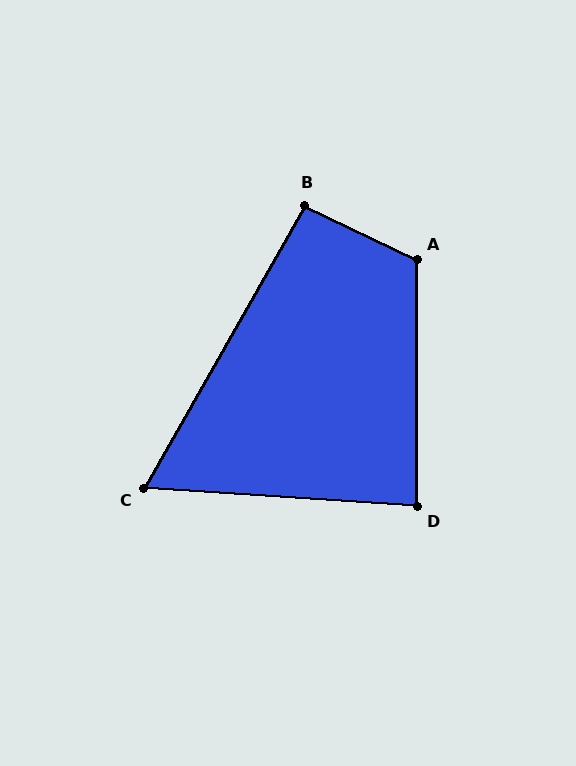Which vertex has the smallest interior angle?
C, at approximately 64 degrees.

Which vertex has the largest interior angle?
A, at approximately 116 degrees.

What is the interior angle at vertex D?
Approximately 86 degrees (approximately right).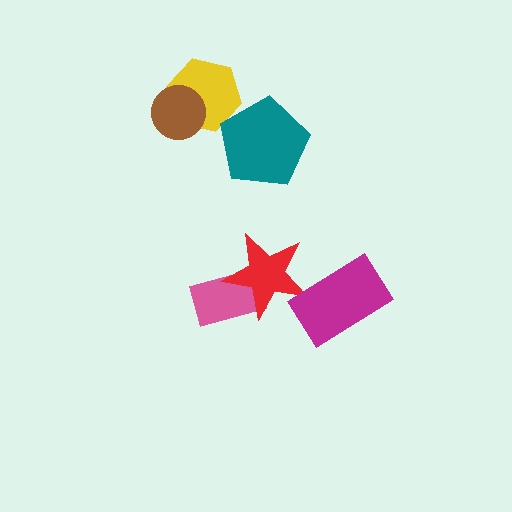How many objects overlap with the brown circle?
1 object overlaps with the brown circle.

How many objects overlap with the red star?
2 objects overlap with the red star.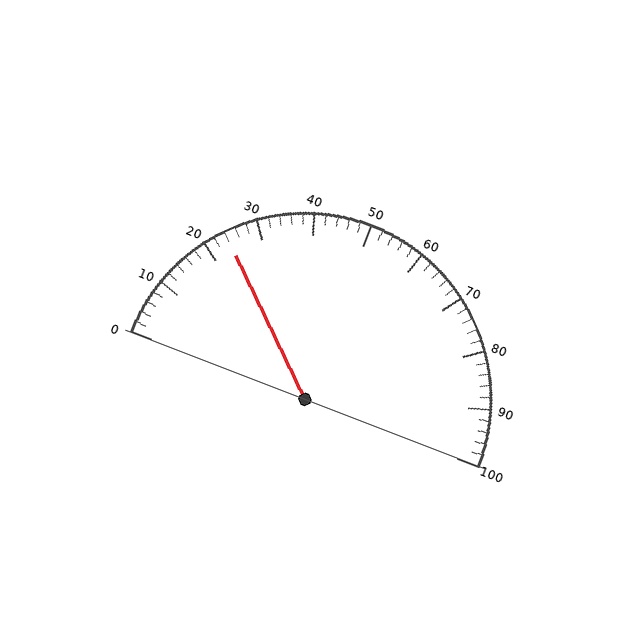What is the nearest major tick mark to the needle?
The nearest major tick mark is 20.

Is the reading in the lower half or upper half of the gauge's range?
The reading is in the lower half of the range (0 to 100).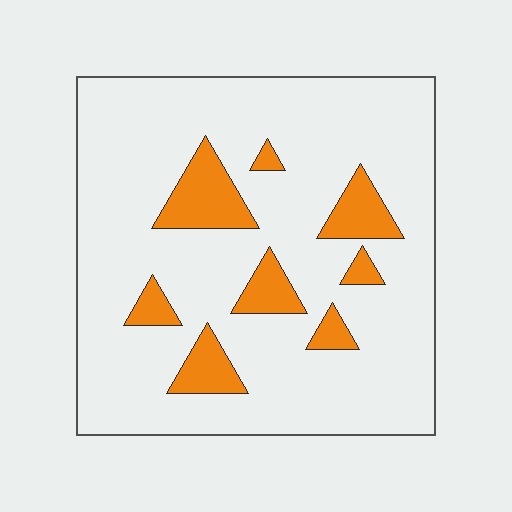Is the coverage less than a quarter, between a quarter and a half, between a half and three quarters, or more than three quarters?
Less than a quarter.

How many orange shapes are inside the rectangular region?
8.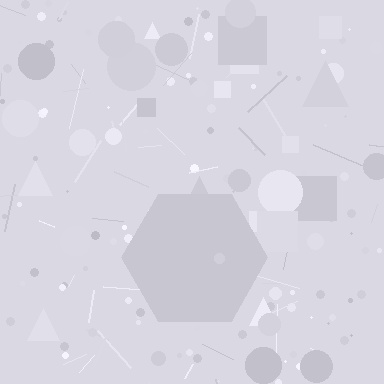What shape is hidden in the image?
A hexagon is hidden in the image.